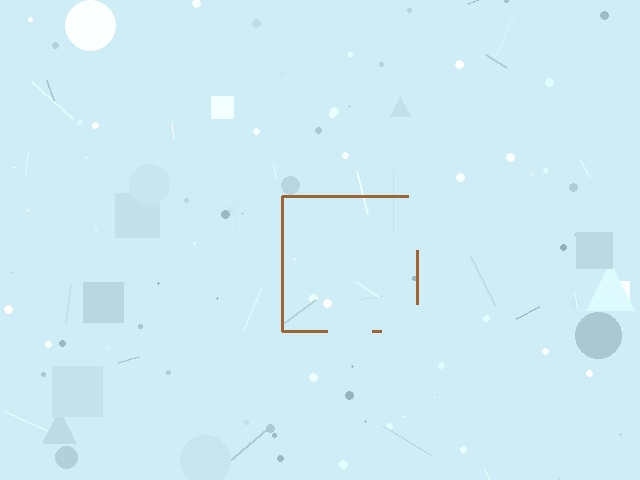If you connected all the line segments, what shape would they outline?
They would outline a square.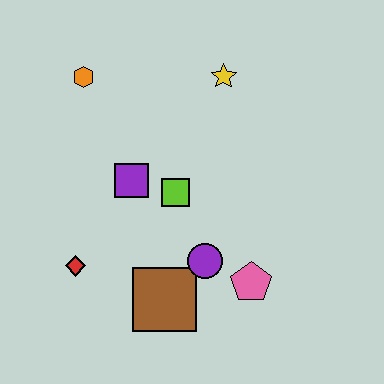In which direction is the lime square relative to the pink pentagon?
The lime square is above the pink pentagon.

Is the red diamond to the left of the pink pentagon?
Yes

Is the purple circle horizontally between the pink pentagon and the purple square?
Yes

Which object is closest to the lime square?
The purple square is closest to the lime square.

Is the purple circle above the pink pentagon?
Yes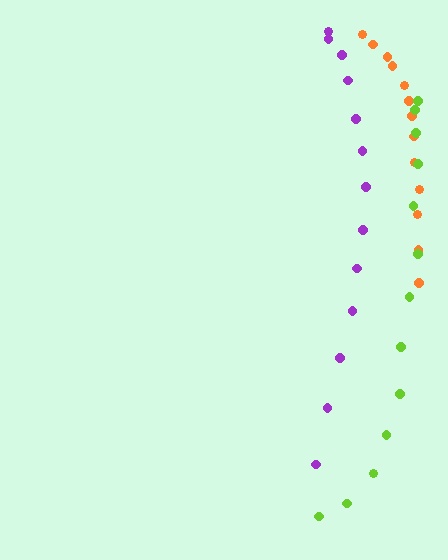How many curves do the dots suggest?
There are 3 distinct paths.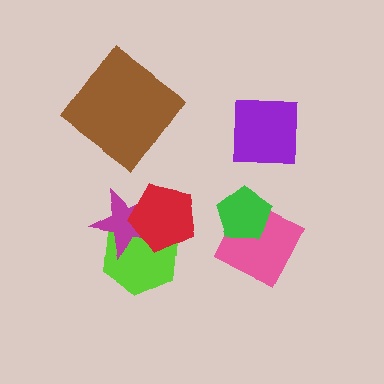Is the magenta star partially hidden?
Yes, it is partially covered by another shape.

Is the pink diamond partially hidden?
Yes, it is partially covered by another shape.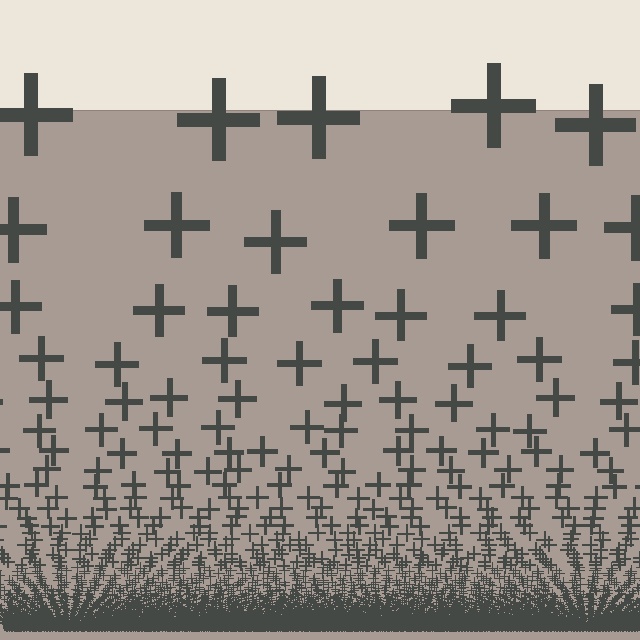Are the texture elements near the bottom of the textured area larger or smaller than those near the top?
Smaller. The gradient is inverted — elements near the bottom are smaller and denser.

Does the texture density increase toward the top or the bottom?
Density increases toward the bottom.